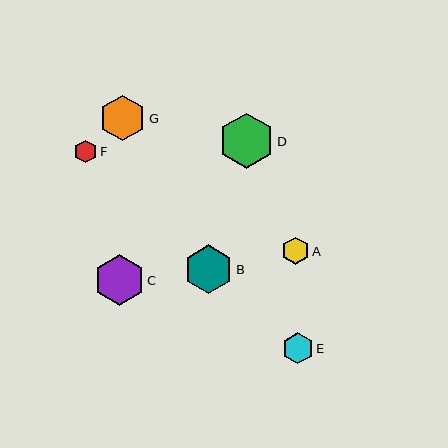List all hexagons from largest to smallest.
From largest to smallest: D, C, B, G, E, A, F.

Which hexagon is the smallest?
Hexagon F is the smallest with a size of approximately 23 pixels.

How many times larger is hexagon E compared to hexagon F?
Hexagon E is approximately 1.4 times the size of hexagon F.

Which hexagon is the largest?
Hexagon D is the largest with a size of approximately 56 pixels.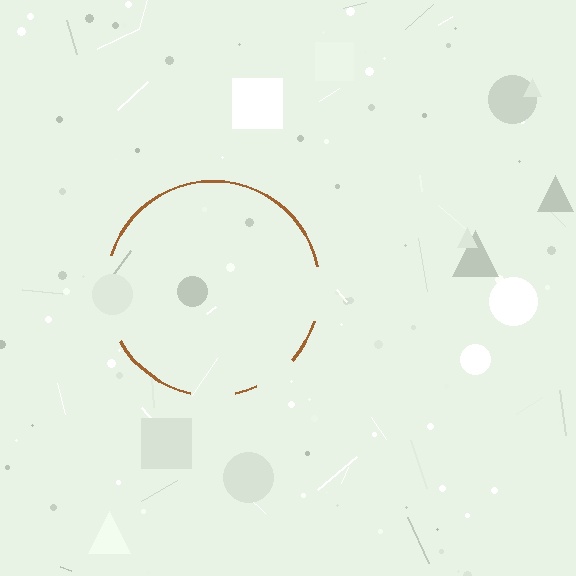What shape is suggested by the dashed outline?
The dashed outline suggests a circle.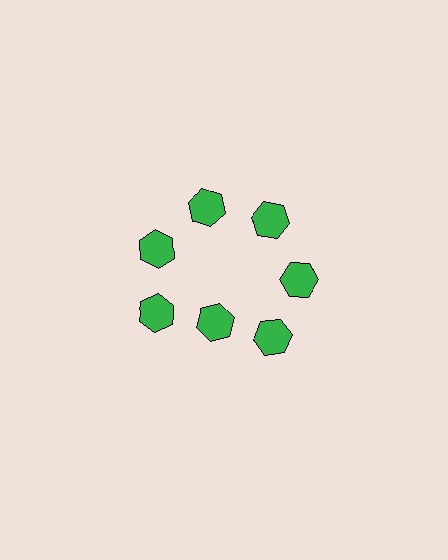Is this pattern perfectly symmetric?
No. The 7 green hexagons are arranged in a ring, but one element near the 6 o'clock position is pulled inward toward the center, breaking the 7-fold rotational symmetry.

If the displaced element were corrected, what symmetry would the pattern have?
It would have 7-fold rotational symmetry — the pattern would map onto itself every 51 degrees.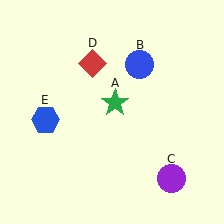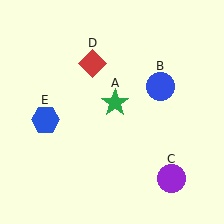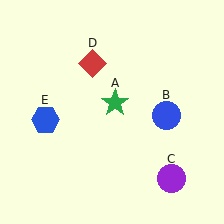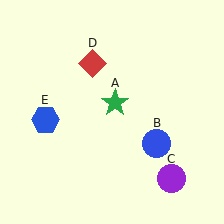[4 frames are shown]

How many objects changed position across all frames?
1 object changed position: blue circle (object B).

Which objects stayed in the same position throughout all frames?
Green star (object A) and purple circle (object C) and red diamond (object D) and blue hexagon (object E) remained stationary.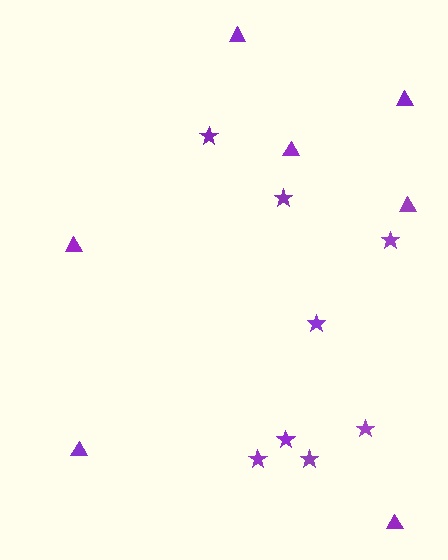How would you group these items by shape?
There are 2 groups: one group of stars (8) and one group of triangles (7).